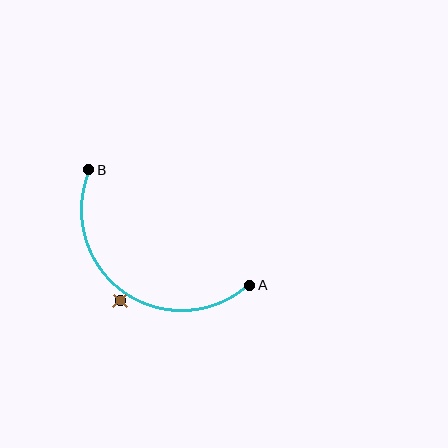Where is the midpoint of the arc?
The arc midpoint is the point on the curve farthest from the straight line joining A and B. It sits below and to the left of that line.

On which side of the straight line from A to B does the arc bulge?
The arc bulges below and to the left of the straight line connecting A and B.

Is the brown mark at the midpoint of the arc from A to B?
No — the brown mark does not lie on the arc at all. It sits slightly outside the curve.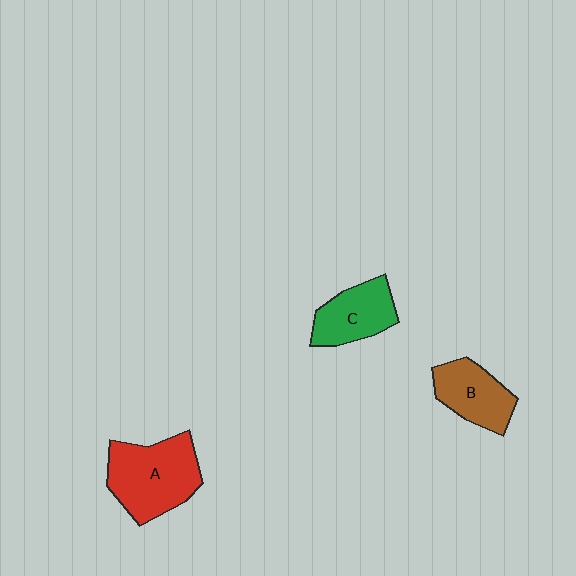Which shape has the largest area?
Shape A (red).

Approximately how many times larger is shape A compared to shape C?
Approximately 1.5 times.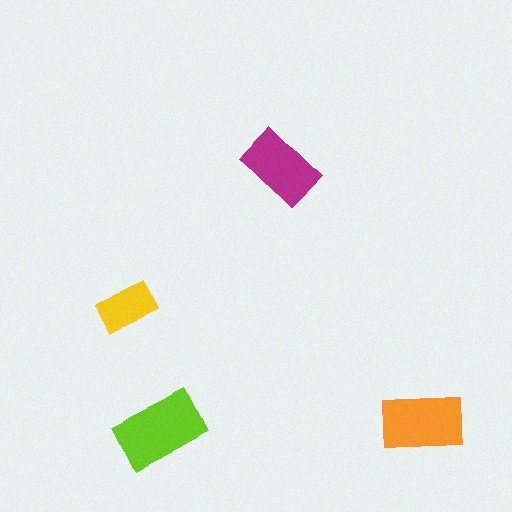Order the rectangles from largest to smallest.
the lime one, the orange one, the magenta one, the yellow one.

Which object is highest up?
The magenta rectangle is topmost.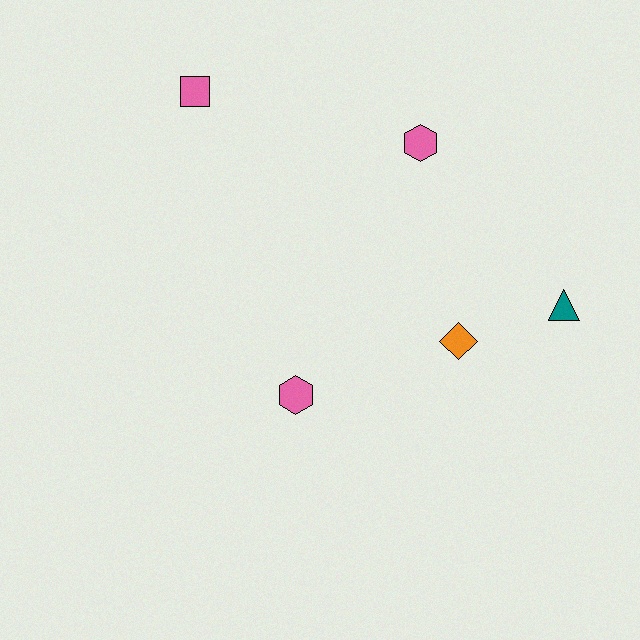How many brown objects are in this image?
There are no brown objects.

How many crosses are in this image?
There are no crosses.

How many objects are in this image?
There are 5 objects.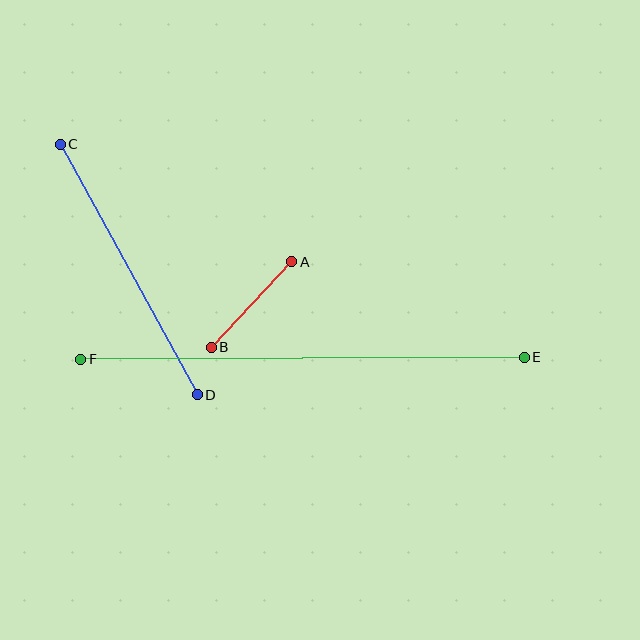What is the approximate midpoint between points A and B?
The midpoint is at approximately (251, 305) pixels.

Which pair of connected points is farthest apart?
Points E and F are farthest apart.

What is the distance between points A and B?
The distance is approximately 117 pixels.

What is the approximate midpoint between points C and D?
The midpoint is at approximately (129, 269) pixels.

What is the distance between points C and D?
The distance is approximately 285 pixels.